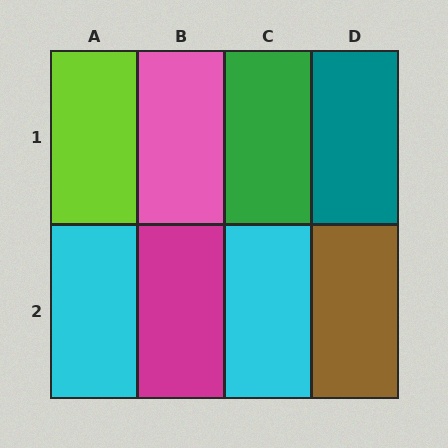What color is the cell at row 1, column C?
Green.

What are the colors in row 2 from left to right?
Cyan, magenta, cyan, brown.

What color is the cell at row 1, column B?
Pink.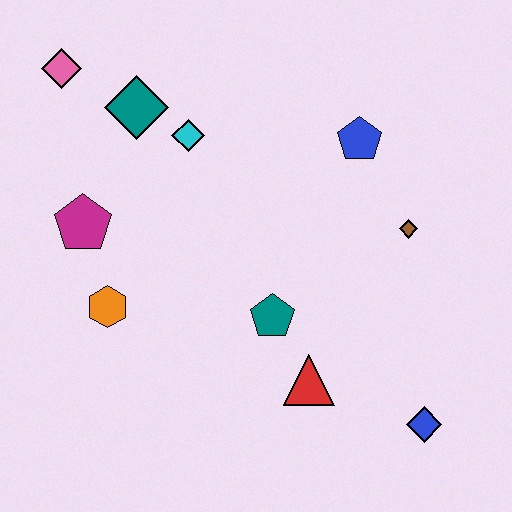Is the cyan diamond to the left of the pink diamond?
No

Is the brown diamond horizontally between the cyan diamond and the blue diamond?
Yes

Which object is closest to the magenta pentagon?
The orange hexagon is closest to the magenta pentagon.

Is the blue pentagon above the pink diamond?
No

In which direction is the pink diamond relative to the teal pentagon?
The pink diamond is above the teal pentagon.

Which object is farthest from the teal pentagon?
The pink diamond is farthest from the teal pentagon.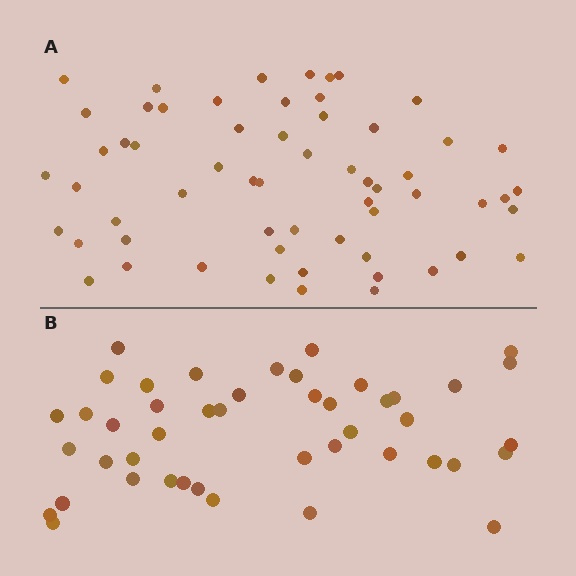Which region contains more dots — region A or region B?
Region A (the top region) has more dots.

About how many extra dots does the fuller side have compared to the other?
Region A has approximately 15 more dots than region B.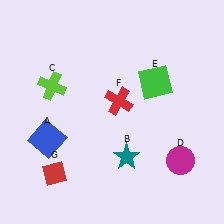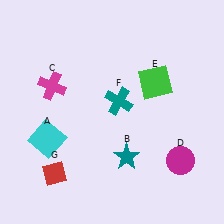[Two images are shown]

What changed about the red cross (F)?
In Image 1, F is red. In Image 2, it changed to teal.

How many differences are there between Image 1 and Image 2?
There are 3 differences between the two images.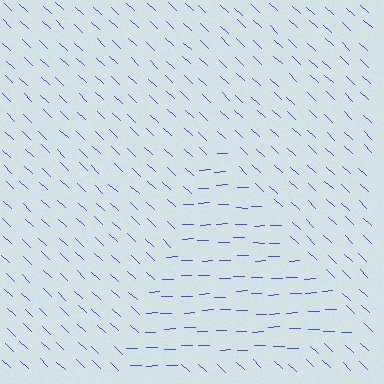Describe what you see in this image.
The image is filled with small blue line segments. A triangle region in the image has lines oriented differently from the surrounding lines, creating a visible texture boundary.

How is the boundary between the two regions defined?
The boundary is defined purely by a change in line orientation (approximately 45 degrees difference). All lines are the same color and thickness.